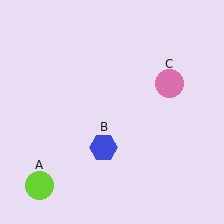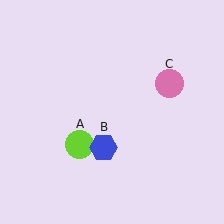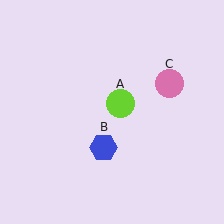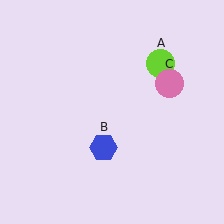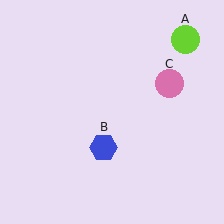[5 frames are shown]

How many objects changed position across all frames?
1 object changed position: lime circle (object A).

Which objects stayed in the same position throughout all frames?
Blue hexagon (object B) and pink circle (object C) remained stationary.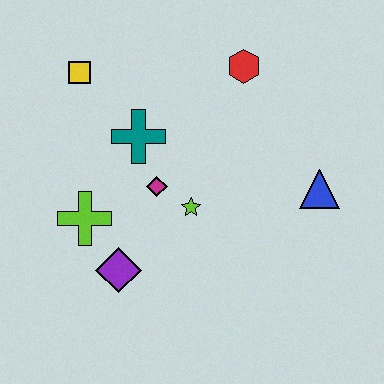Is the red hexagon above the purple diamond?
Yes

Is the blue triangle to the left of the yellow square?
No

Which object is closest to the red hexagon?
The teal cross is closest to the red hexagon.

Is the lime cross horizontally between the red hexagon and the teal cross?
No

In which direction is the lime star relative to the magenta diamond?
The lime star is to the right of the magenta diamond.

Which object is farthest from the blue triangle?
The yellow square is farthest from the blue triangle.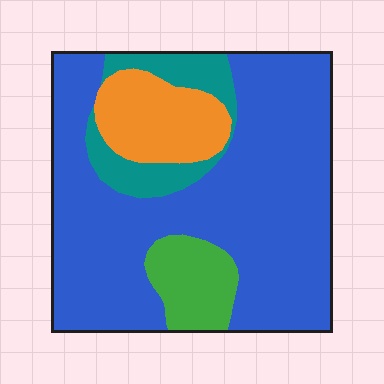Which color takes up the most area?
Blue, at roughly 70%.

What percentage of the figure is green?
Green covers 9% of the figure.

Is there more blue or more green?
Blue.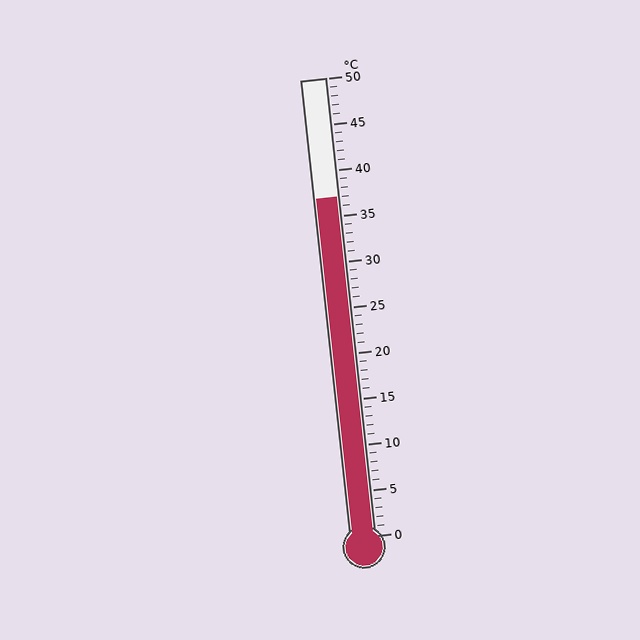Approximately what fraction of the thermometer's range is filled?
The thermometer is filled to approximately 75% of its range.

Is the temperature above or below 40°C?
The temperature is below 40°C.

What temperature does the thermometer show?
The thermometer shows approximately 37°C.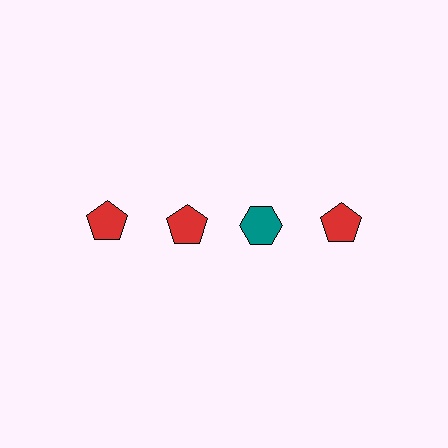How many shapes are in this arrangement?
There are 4 shapes arranged in a grid pattern.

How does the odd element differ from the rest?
It differs in both color (teal instead of red) and shape (hexagon instead of pentagon).